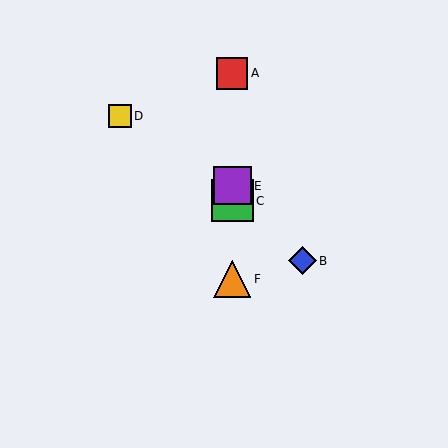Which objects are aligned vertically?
Objects A, C, E, F are aligned vertically.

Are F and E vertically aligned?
Yes, both are at x≈232.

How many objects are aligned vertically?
4 objects (A, C, E, F) are aligned vertically.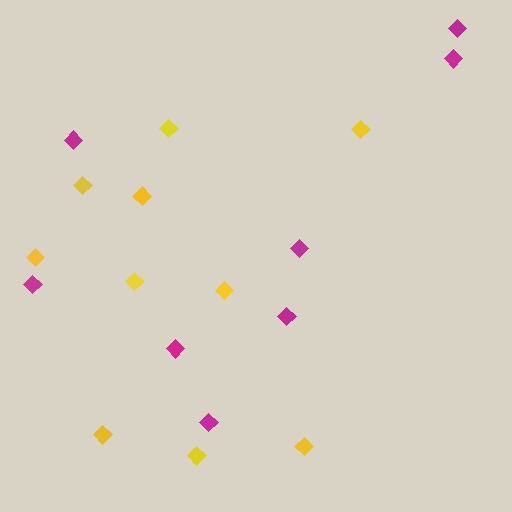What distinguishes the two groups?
There are 2 groups: one group of magenta diamonds (8) and one group of yellow diamonds (10).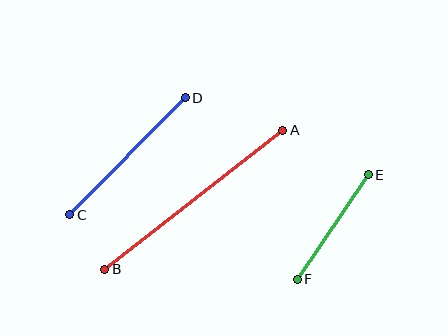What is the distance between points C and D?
The distance is approximately 164 pixels.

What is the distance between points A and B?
The distance is approximately 226 pixels.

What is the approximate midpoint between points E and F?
The midpoint is at approximately (333, 227) pixels.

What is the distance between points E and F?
The distance is approximately 126 pixels.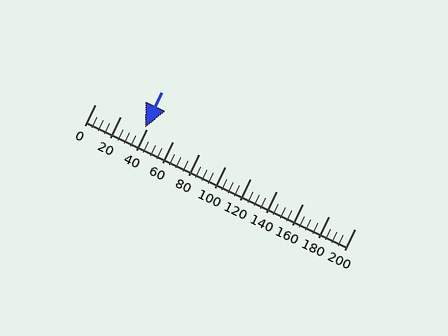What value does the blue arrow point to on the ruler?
The blue arrow points to approximately 38.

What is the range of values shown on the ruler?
The ruler shows values from 0 to 200.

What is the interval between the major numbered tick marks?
The major tick marks are spaced 20 units apart.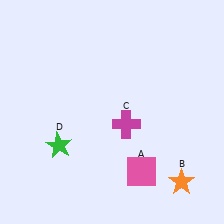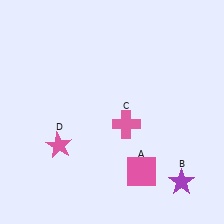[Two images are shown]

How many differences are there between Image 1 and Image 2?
There are 3 differences between the two images.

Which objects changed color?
B changed from orange to purple. C changed from magenta to pink. D changed from green to pink.